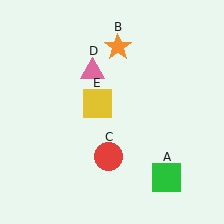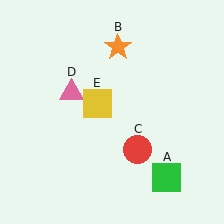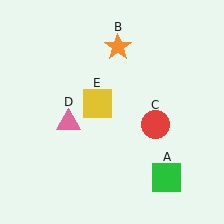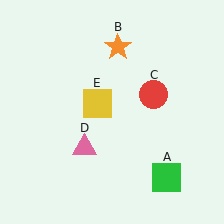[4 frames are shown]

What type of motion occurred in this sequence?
The red circle (object C), pink triangle (object D) rotated counterclockwise around the center of the scene.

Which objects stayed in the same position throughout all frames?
Green square (object A) and orange star (object B) and yellow square (object E) remained stationary.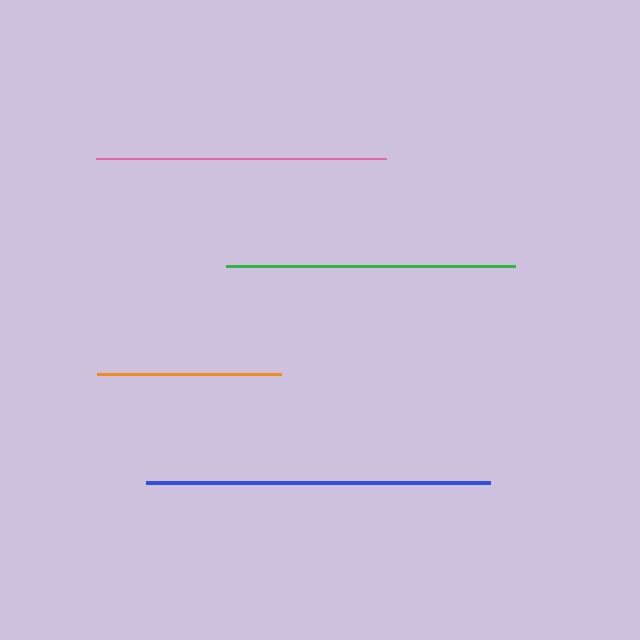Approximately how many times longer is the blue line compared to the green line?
The blue line is approximately 1.2 times the length of the green line.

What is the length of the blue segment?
The blue segment is approximately 344 pixels long.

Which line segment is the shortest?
The orange line is the shortest at approximately 185 pixels.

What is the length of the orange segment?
The orange segment is approximately 185 pixels long.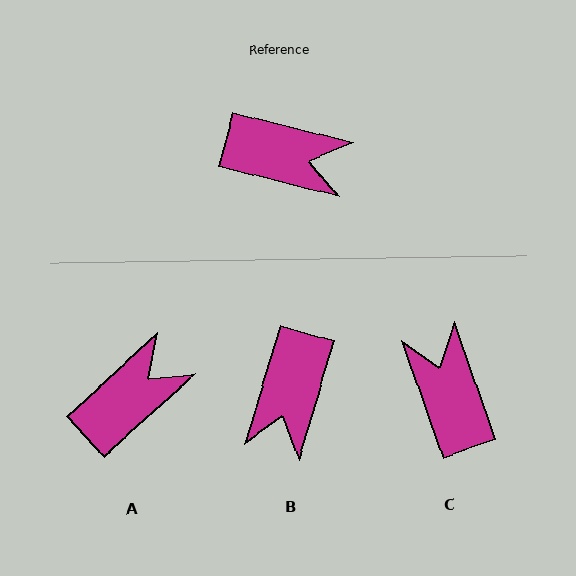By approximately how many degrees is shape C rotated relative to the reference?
Approximately 124 degrees counter-clockwise.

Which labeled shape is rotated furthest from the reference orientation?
C, about 124 degrees away.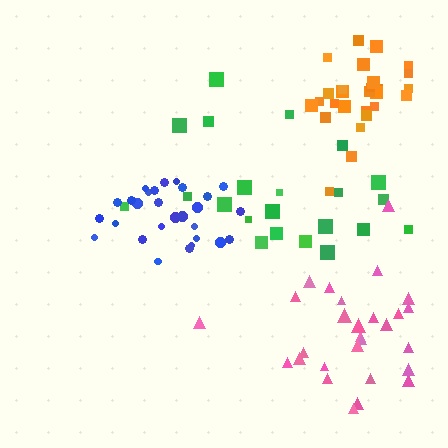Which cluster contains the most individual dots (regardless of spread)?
Blue (30).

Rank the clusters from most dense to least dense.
blue, orange, pink, green.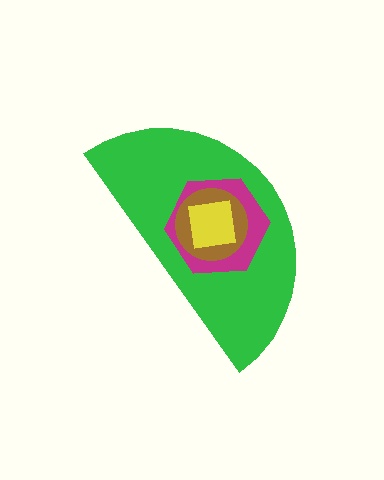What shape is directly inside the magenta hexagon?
The brown circle.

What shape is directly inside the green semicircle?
The magenta hexagon.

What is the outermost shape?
The green semicircle.